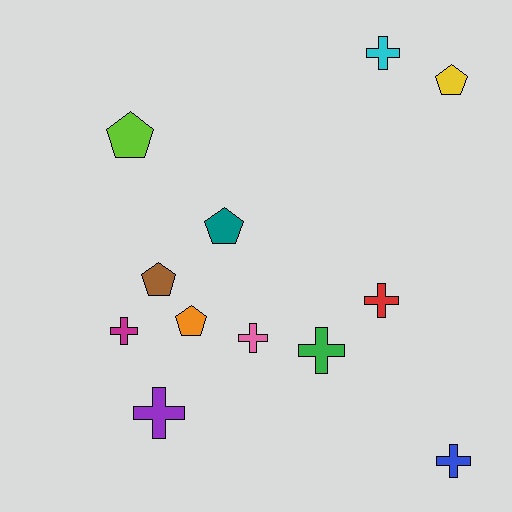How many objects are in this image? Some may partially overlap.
There are 12 objects.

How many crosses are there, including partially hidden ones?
There are 7 crosses.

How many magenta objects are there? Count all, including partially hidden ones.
There is 1 magenta object.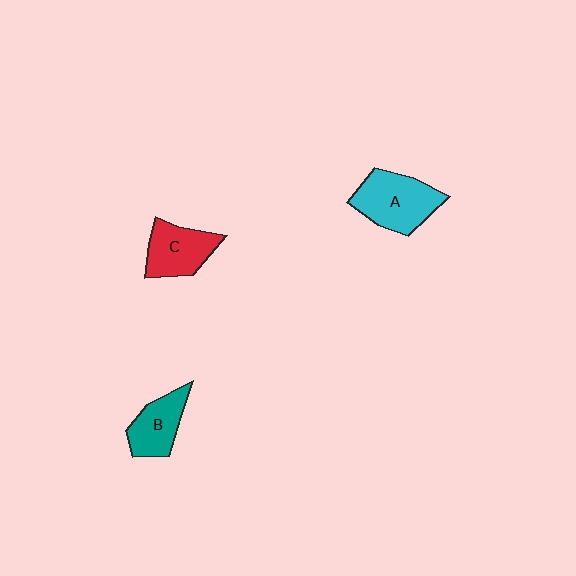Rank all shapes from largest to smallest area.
From largest to smallest: A (cyan), C (red), B (teal).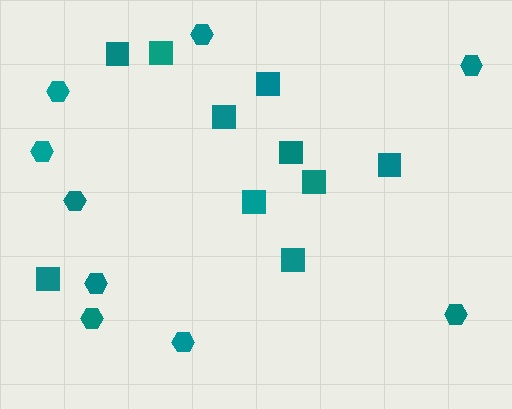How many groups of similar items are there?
There are 2 groups: one group of hexagons (9) and one group of squares (10).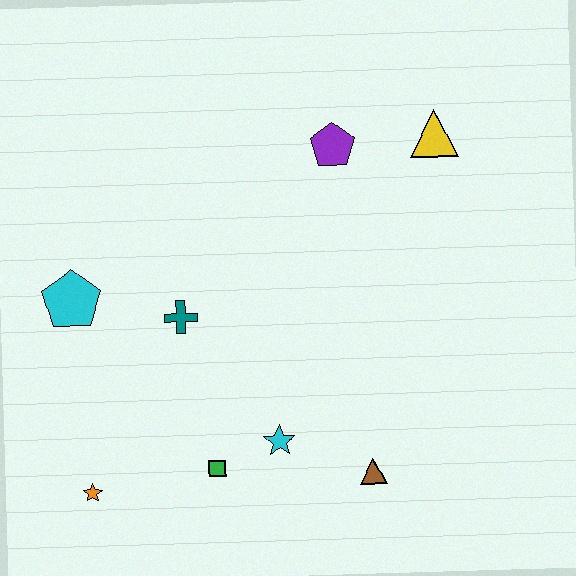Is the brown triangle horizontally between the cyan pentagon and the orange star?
No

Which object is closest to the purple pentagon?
The yellow triangle is closest to the purple pentagon.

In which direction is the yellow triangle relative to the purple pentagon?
The yellow triangle is to the right of the purple pentagon.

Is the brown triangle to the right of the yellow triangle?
No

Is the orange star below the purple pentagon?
Yes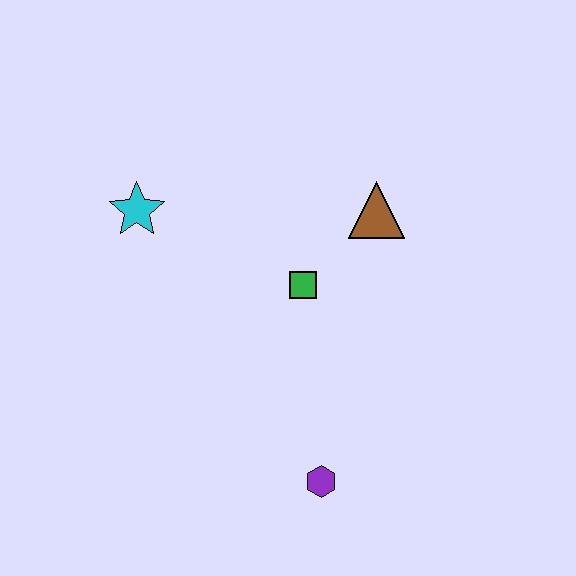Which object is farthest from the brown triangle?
The purple hexagon is farthest from the brown triangle.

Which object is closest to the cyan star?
The green square is closest to the cyan star.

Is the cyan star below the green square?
No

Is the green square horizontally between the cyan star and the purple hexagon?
Yes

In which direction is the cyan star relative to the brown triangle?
The cyan star is to the left of the brown triangle.